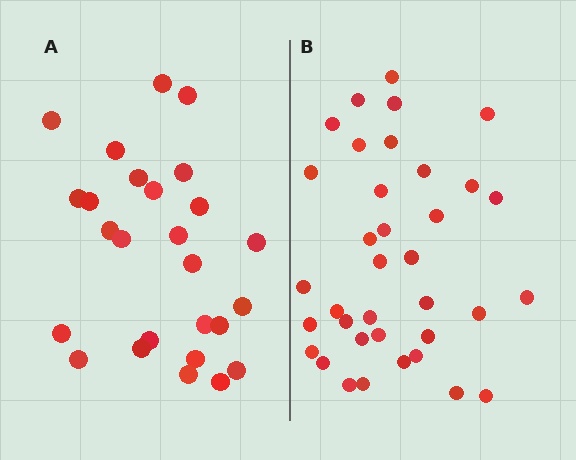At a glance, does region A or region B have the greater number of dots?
Region B (the right region) has more dots.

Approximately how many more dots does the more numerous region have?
Region B has roughly 10 or so more dots than region A.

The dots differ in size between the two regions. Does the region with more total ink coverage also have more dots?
No. Region A has more total ink coverage because its dots are larger, but region B actually contains more individual dots. Total area can be misleading — the number of items is what matters here.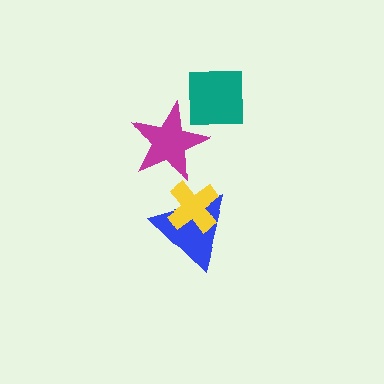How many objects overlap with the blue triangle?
1 object overlaps with the blue triangle.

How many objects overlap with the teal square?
0 objects overlap with the teal square.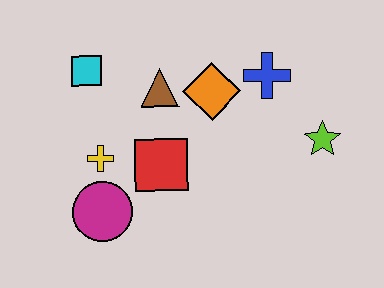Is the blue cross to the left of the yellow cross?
No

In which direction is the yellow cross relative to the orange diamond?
The yellow cross is to the left of the orange diamond.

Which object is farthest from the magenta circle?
The lime star is farthest from the magenta circle.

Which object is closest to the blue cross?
The orange diamond is closest to the blue cross.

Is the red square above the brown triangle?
No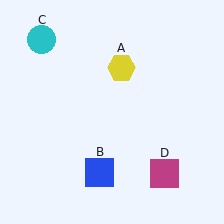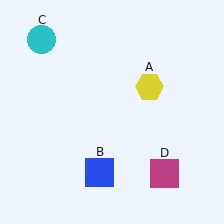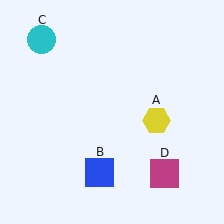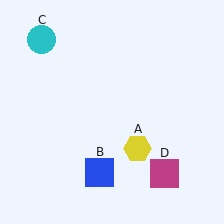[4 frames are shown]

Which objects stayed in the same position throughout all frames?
Blue square (object B) and cyan circle (object C) and magenta square (object D) remained stationary.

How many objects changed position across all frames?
1 object changed position: yellow hexagon (object A).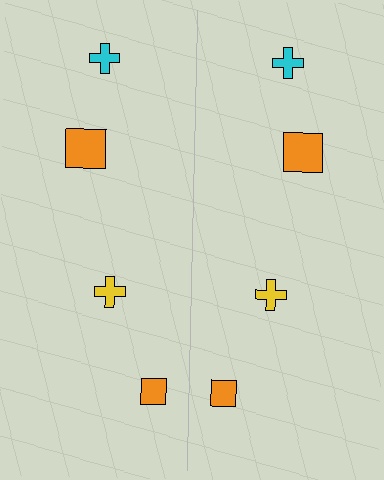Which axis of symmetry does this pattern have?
The pattern has a vertical axis of symmetry running through the center of the image.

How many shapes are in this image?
There are 8 shapes in this image.